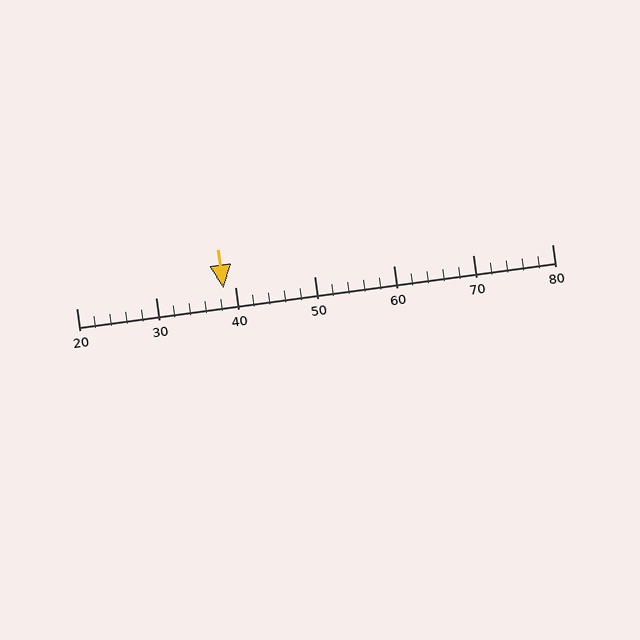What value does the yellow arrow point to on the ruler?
The yellow arrow points to approximately 38.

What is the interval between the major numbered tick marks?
The major tick marks are spaced 10 units apart.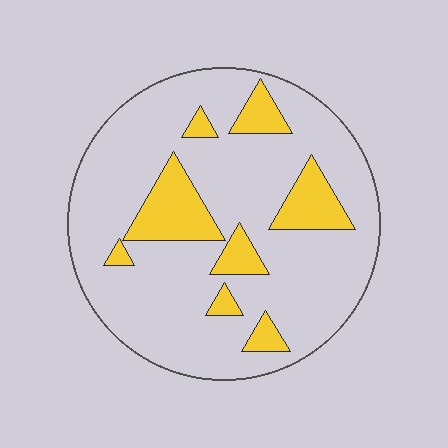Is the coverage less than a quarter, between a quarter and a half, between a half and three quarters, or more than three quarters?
Less than a quarter.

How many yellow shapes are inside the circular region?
8.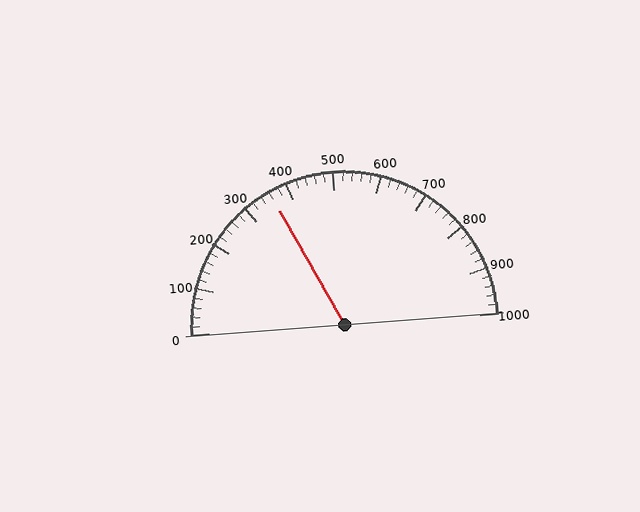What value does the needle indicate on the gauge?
The needle indicates approximately 360.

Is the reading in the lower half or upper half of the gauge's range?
The reading is in the lower half of the range (0 to 1000).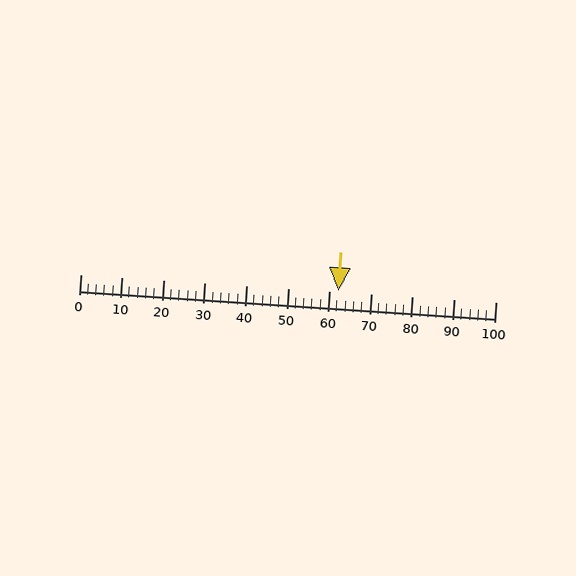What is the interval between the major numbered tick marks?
The major tick marks are spaced 10 units apart.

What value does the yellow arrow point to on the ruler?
The yellow arrow points to approximately 62.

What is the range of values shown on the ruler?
The ruler shows values from 0 to 100.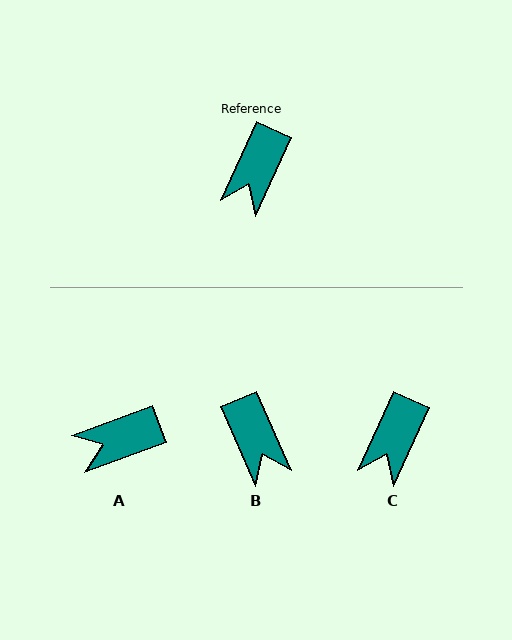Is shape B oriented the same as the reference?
No, it is off by about 48 degrees.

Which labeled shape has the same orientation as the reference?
C.